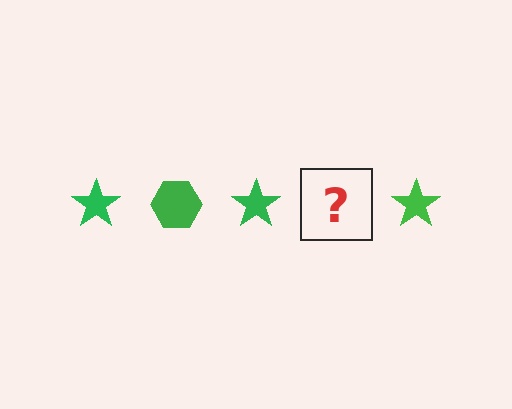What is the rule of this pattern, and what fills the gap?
The rule is that the pattern cycles through star, hexagon shapes in green. The gap should be filled with a green hexagon.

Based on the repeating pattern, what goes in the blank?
The blank should be a green hexagon.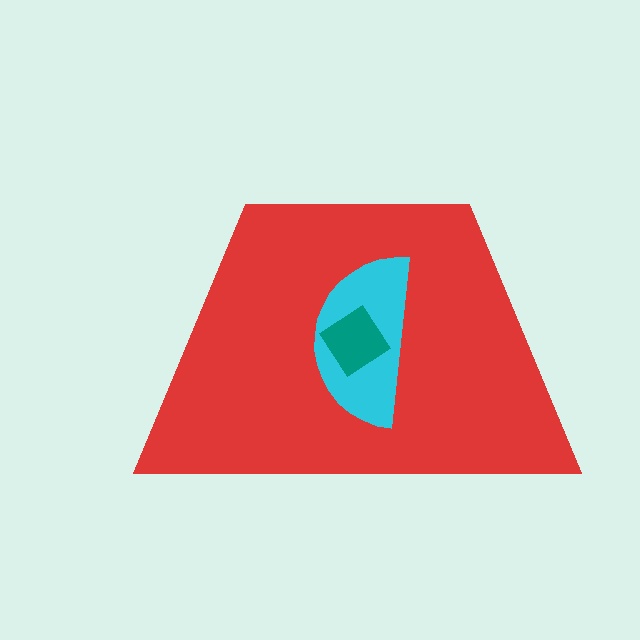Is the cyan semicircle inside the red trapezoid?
Yes.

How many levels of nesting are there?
3.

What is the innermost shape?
The teal diamond.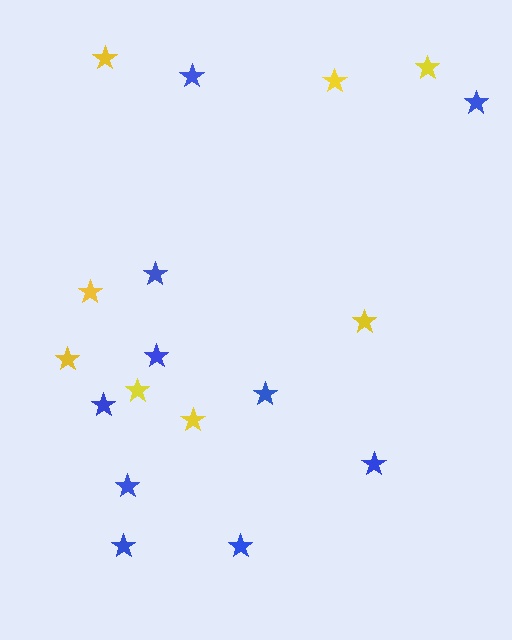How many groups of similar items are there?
There are 2 groups: one group of yellow stars (8) and one group of blue stars (10).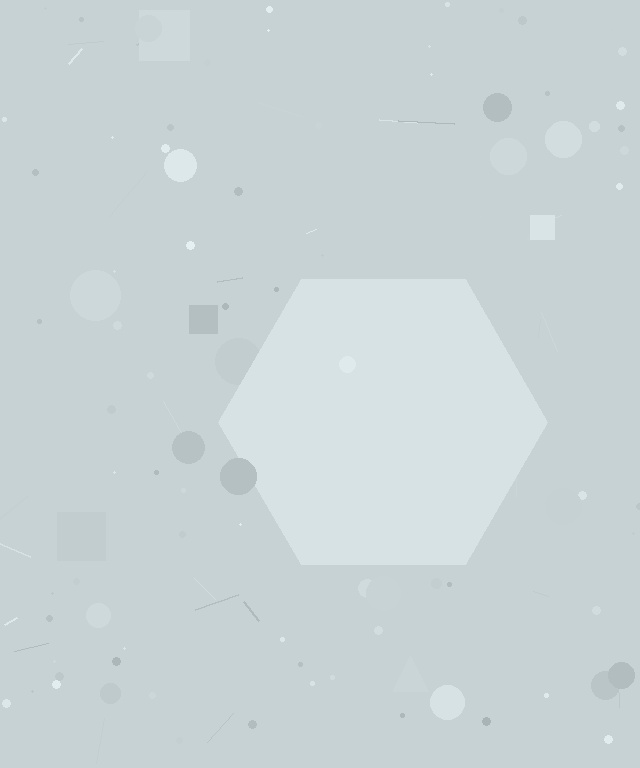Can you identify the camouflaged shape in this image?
The camouflaged shape is a hexagon.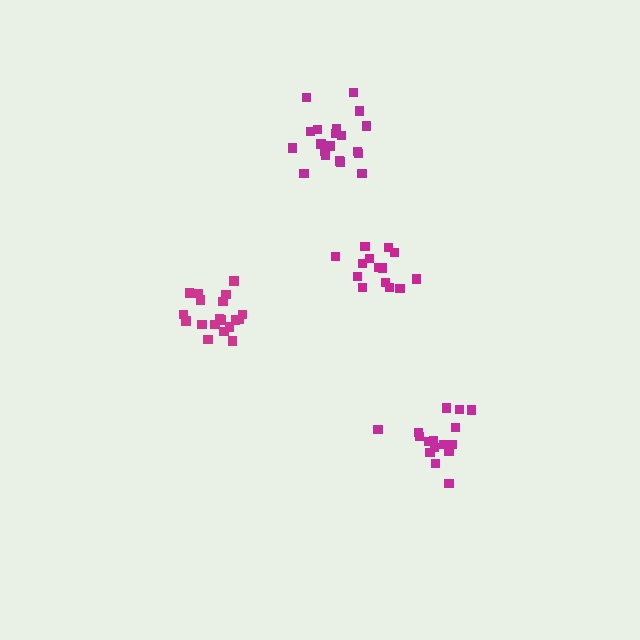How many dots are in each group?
Group 1: 19 dots, Group 2: 20 dots, Group 3: 14 dots, Group 4: 16 dots (69 total).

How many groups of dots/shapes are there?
There are 4 groups.